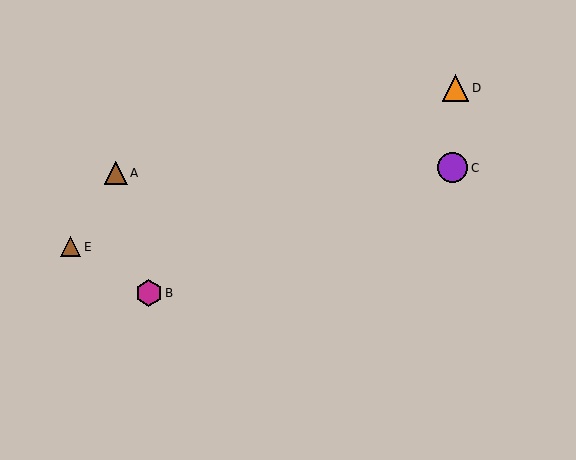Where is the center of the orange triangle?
The center of the orange triangle is at (455, 88).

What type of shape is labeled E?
Shape E is a brown triangle.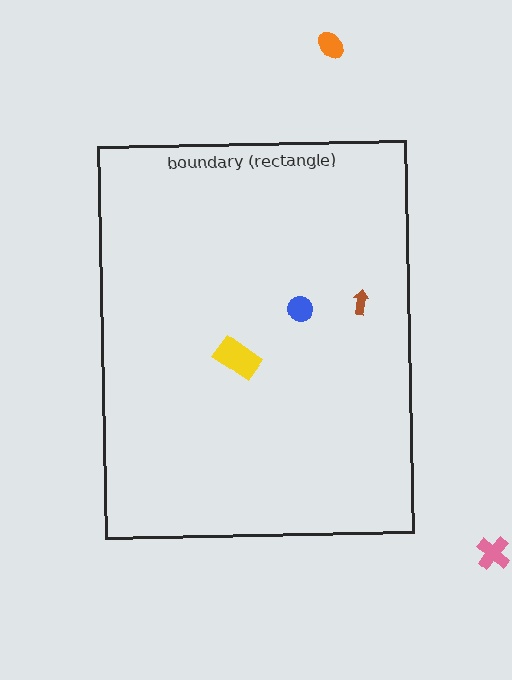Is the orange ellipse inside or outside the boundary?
Outside.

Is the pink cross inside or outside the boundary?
Outside.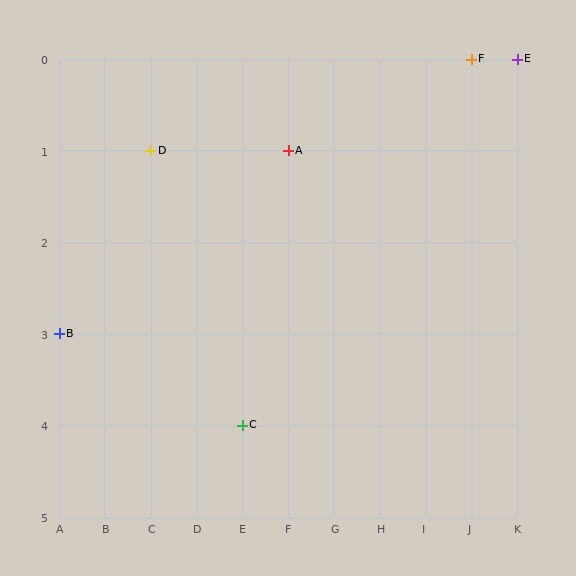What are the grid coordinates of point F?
Point F is at grid coordinates (J, 0).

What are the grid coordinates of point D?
Point D is at grid coordinates (C, 1).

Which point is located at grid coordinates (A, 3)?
Point B is at (A, 3).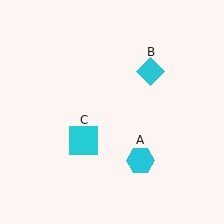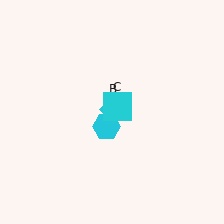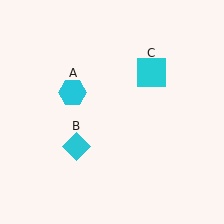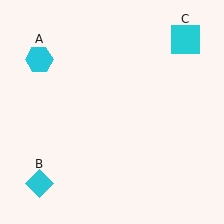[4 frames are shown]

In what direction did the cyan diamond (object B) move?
The cyan diamond (object B) moved down and to the left.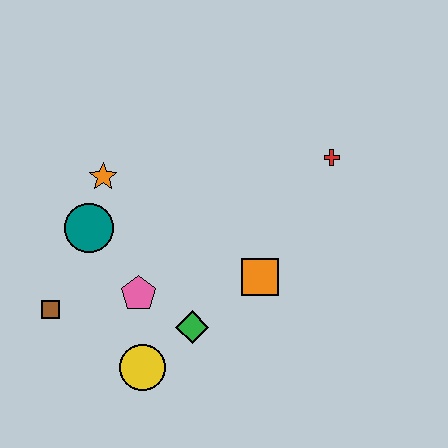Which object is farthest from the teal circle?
The red cross is farthest from the teal circle.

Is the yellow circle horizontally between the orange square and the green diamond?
No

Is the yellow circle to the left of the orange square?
Yes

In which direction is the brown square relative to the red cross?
The brown square is to the left of the red cross.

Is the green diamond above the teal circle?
No